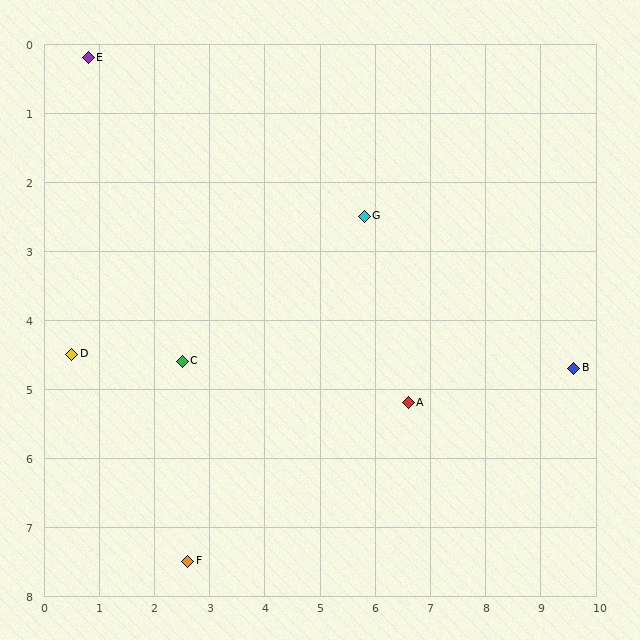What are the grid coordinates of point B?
Point B is at approximately (9.6, 4.7).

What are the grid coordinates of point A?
Point A is at approximately (6.6, 5.2).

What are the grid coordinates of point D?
Point D is at approximately (0.5, 4.5).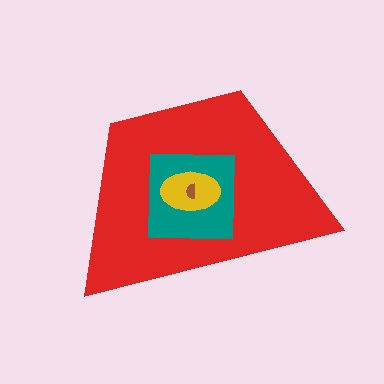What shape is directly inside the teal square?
The yellow ellipse.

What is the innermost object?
The brown semicircle.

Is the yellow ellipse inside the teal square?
Yes.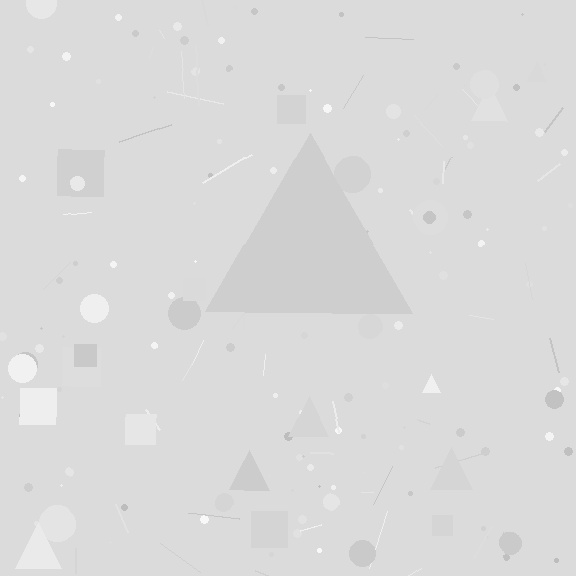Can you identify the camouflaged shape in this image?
The camouflaged shape is a triangle.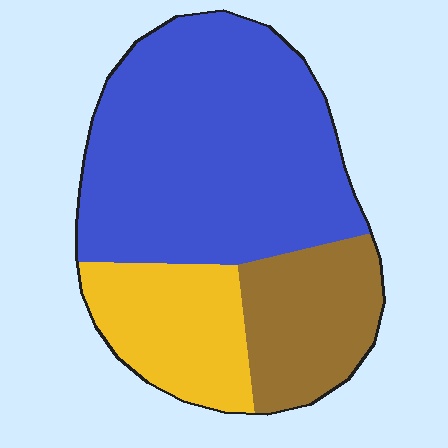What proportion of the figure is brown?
Brown covers 21% of the figure.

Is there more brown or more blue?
Blue.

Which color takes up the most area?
Blue, at roughly 60%.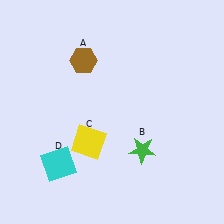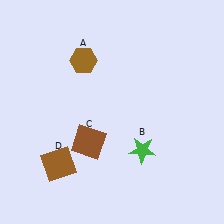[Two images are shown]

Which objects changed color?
C changed from yellow to brown. D changed from cyan to brown.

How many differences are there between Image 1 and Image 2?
There are 2 differences between the two images.